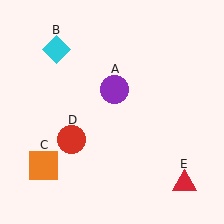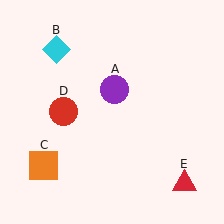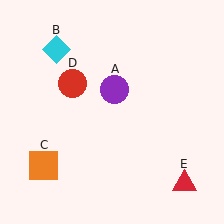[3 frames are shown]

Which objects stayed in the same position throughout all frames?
Purple circle (object A) and cyan diamond (object B) and orange square (object C) and red triangle (object E) remained stationary.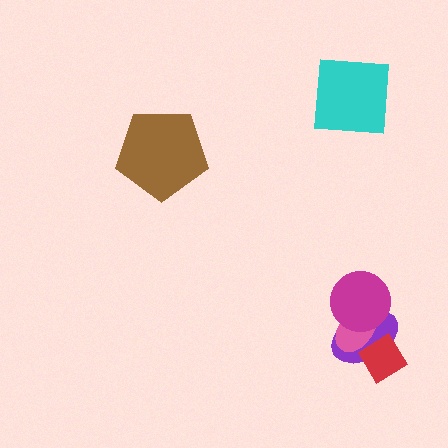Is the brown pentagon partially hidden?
No, no other shape covers it.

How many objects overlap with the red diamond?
2 objects overlap with the red diamond.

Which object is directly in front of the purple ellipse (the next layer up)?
The red diamond is directly in front of the purple ellipse.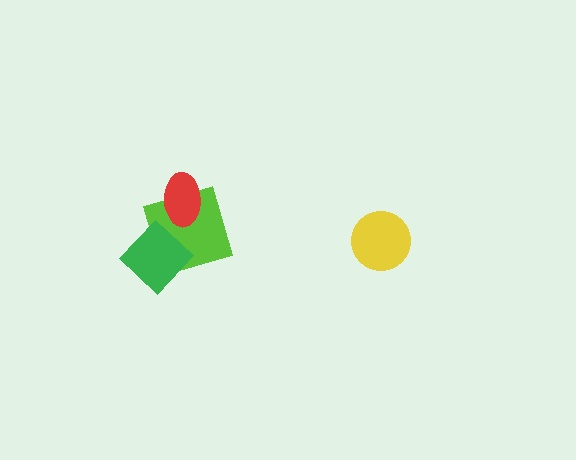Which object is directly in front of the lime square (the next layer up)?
The red ellipse is directly in front of the lime square.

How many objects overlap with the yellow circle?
0 objects overlap with the yellow circle.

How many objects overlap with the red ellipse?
1 object overlaps with the red ellipse.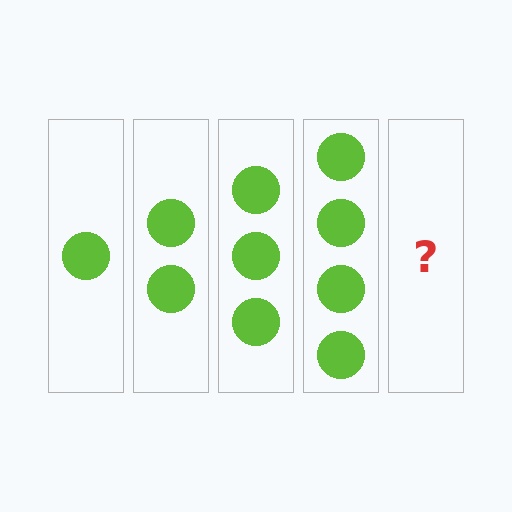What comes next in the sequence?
The next element should be 5 circles.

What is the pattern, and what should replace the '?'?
The pattern is that each step adds one more circle. The '?' should be 5 circles.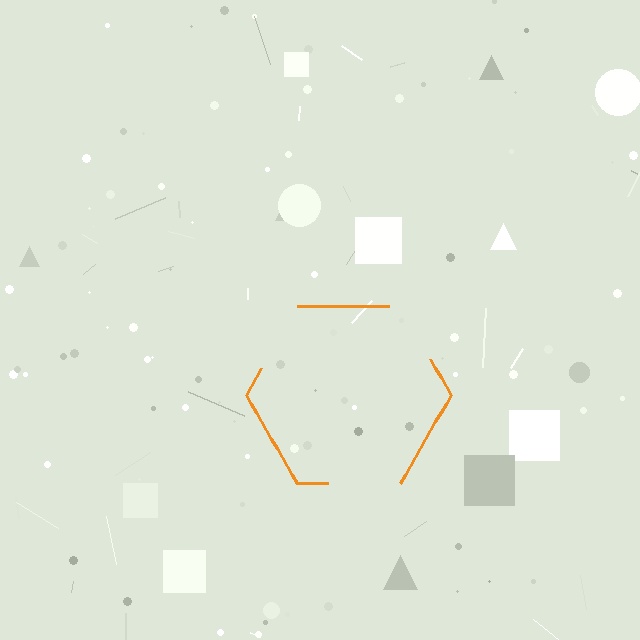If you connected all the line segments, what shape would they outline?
They would outline a hexagon.